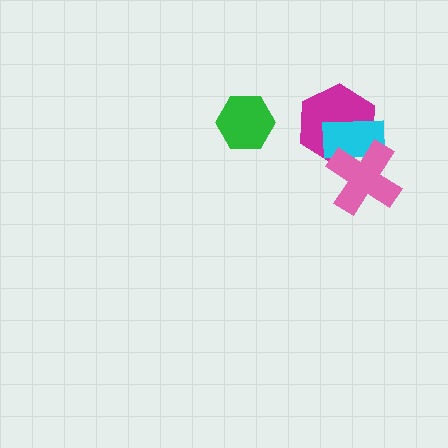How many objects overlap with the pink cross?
2 objects overlap with the pink cross.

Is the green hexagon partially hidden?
No, no other shape covers it.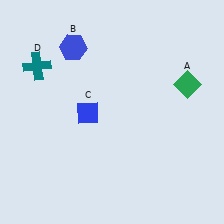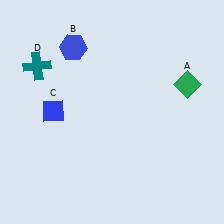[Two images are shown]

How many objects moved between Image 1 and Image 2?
1 object moved between the two images.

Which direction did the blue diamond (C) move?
The blue diamond (C) moved left.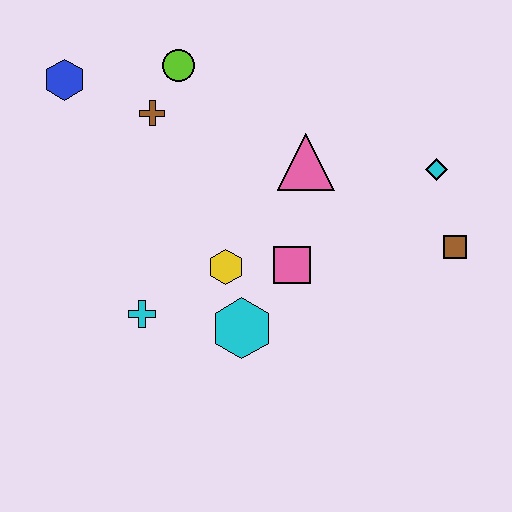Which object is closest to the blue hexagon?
The brown cross is closest to the blue hexagon.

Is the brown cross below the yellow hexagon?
No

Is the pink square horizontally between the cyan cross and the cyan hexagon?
No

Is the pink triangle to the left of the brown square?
Yes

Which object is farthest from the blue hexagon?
The brown square is farthest from the blue hexagon.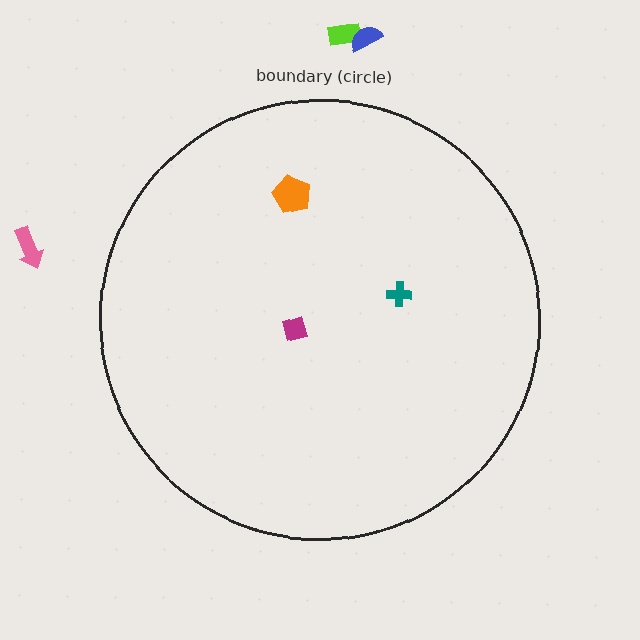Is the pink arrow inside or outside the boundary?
Outside.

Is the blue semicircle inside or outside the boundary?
Outside.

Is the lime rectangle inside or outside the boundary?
Outside.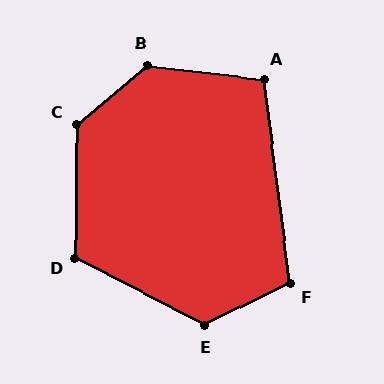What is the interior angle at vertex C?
Approximately 130 degrees (obtuse).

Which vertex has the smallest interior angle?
A, at approximately 104 degrees.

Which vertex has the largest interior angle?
B, at approximately 134 degrees.